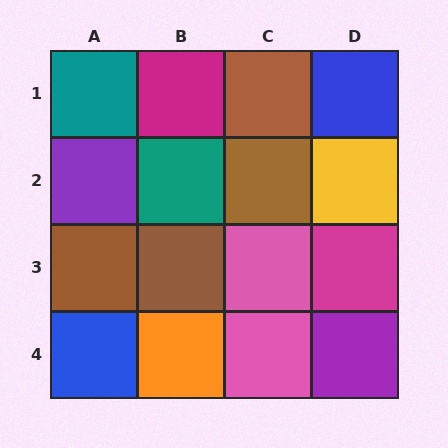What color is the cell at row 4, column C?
Pink.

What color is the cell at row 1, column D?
Blue.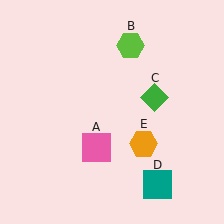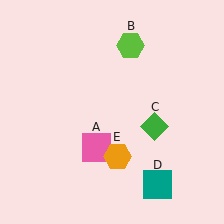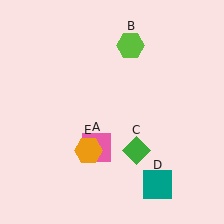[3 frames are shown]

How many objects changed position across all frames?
2 objects changed position: green diamond (object C), orange hexagon (object E).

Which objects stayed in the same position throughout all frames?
Pink square (object A) and lime hexagon (object B) and teal square (object D) remained stationary.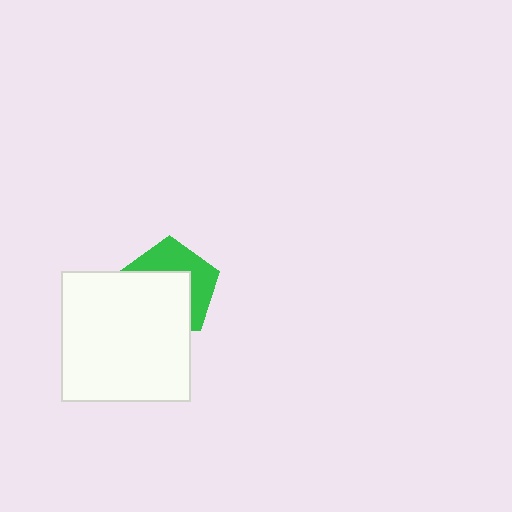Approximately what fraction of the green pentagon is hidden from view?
Roughly 56% of the green pentagon is hidden behind the white square.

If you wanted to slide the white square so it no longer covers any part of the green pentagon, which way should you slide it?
Slide it toward the lower-left — that is the most direct way to separate the two shapes.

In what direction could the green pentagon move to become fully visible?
The green pentagon could move toward the upper-right. That would shift it out from behind the white square entirely.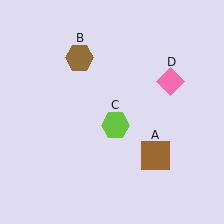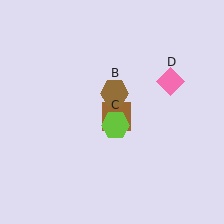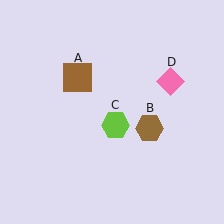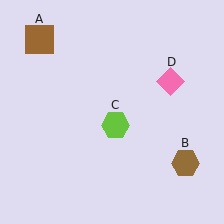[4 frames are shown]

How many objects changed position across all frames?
2 objects changed position: brown square (object A), brown hexagon (object B).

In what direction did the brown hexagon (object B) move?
The brown hexagon (object B) moved down and to the right.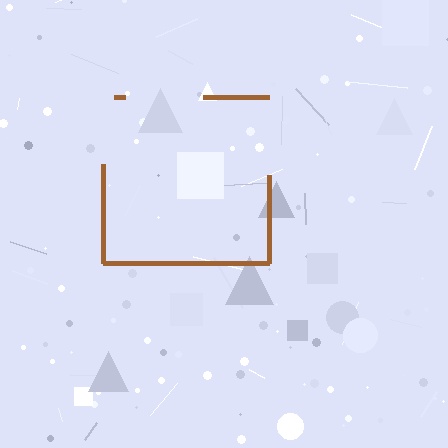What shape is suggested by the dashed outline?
The dashed outline suggests a square.